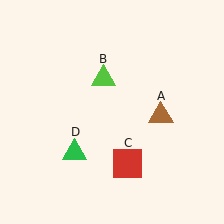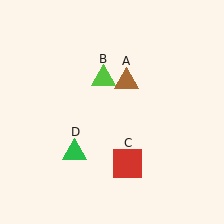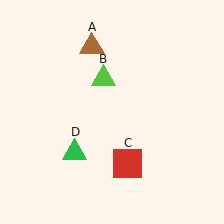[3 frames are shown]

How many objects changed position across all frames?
1 object changed position: brown triangle (object A).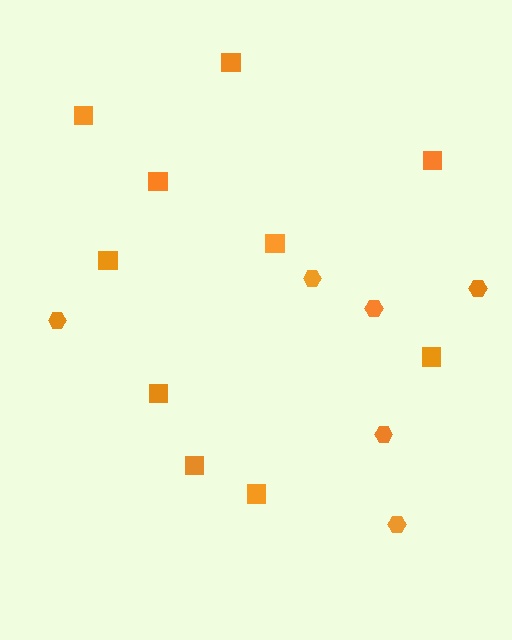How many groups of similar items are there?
There are 2 groups: one group of squares (10) and one group of hexagons (6).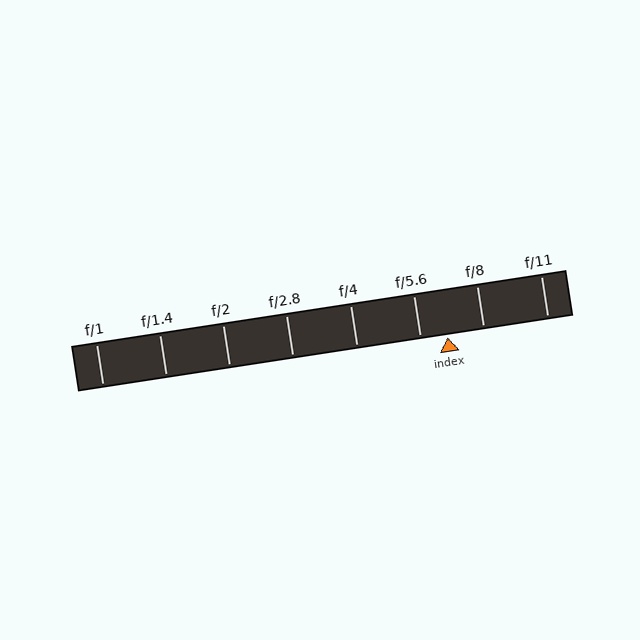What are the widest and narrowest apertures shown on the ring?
The widest aperture shown is f/1 and the narrowest is f/11.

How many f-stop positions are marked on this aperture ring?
There are 8 f-stop positions marked.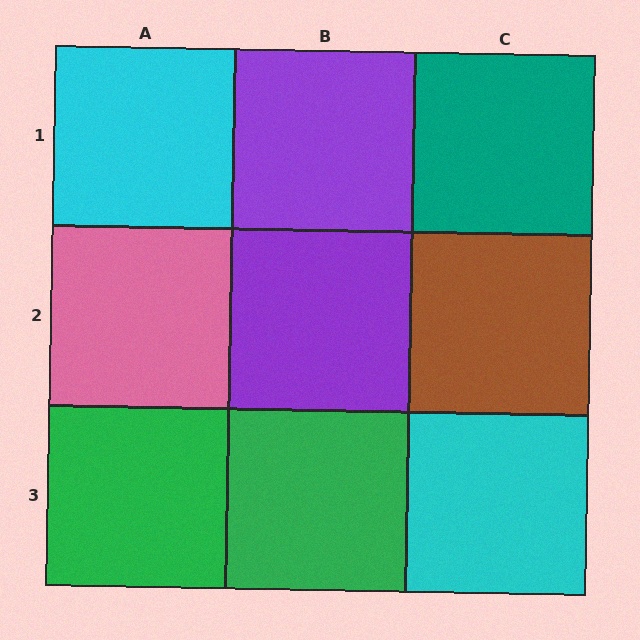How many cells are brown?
1 cell is brown.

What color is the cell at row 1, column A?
Cyan.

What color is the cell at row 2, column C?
Brown.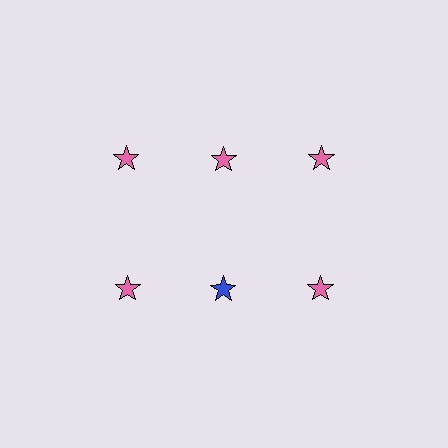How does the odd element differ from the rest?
It has a different color: blue instead of pink.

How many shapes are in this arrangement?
There are 6 shapes arranged in a grid pattern.